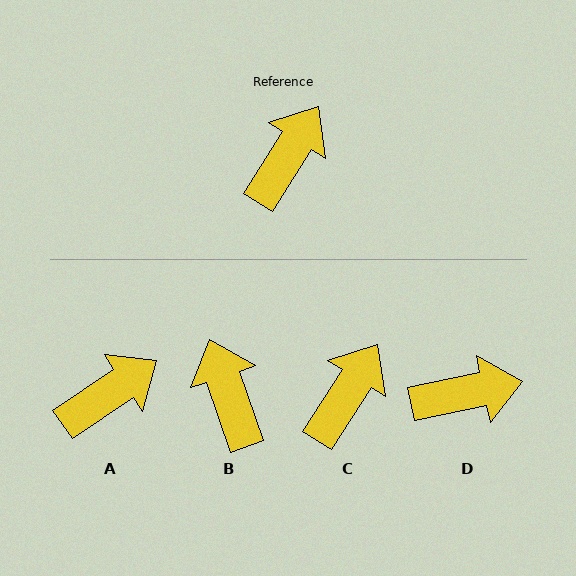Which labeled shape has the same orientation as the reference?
C.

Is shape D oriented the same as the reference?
No, it is off by about 46 degrees.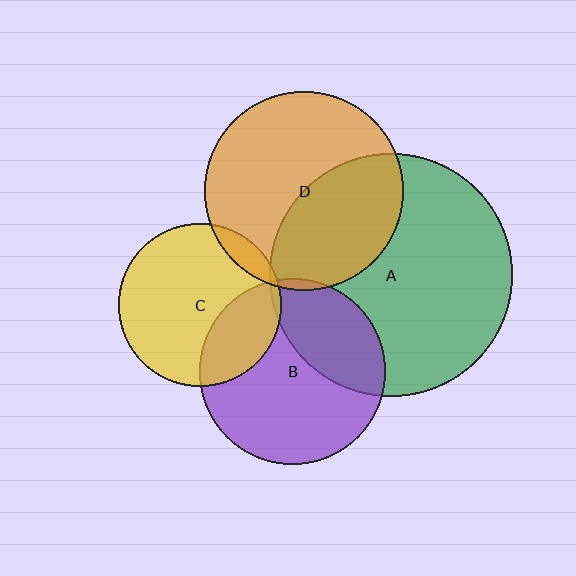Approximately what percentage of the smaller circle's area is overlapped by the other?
Approximately 30%.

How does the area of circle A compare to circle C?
Approximately 2.2 times.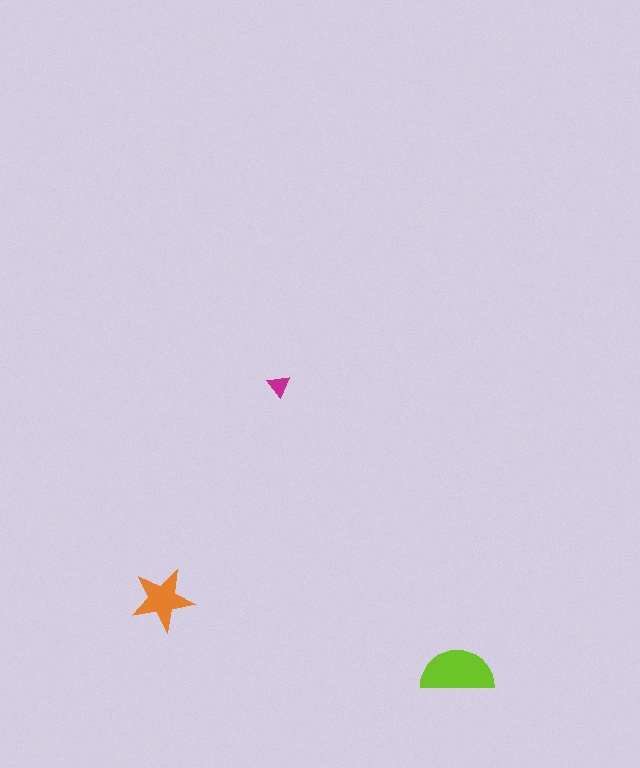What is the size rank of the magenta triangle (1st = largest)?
3rd.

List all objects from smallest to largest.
The magenta triangle, the orange star, the lime semicircle.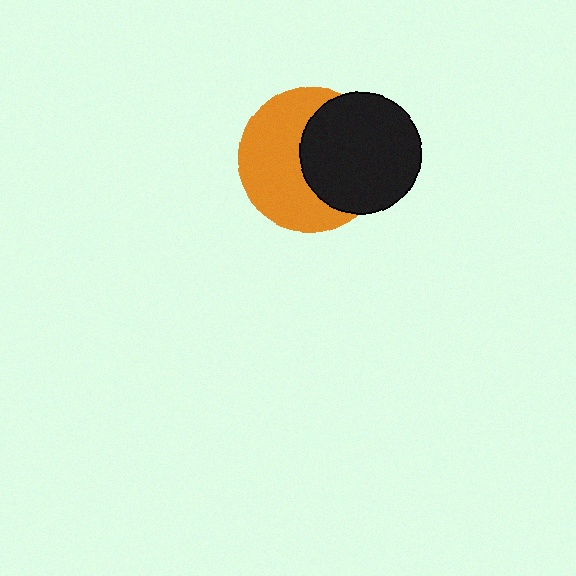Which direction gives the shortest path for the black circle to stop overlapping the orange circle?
Moving right gives the shortest separation.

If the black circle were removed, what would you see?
You would see the complete orange circle.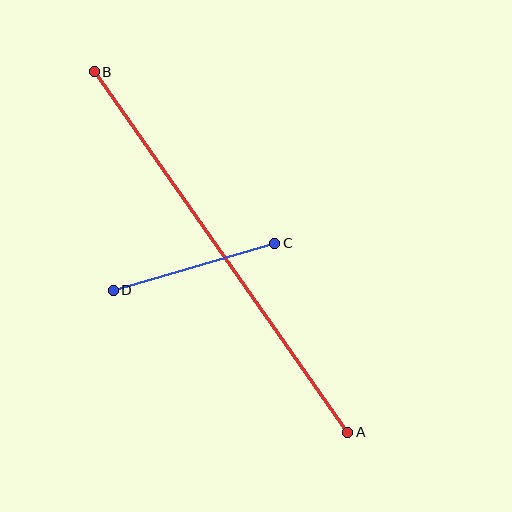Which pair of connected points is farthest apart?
Points A and B are farthest apart.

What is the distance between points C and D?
The distance is approximately 168 pixels.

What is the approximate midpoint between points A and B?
The midpoint is at approximately (221, 252) pixels.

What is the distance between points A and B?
The distance is approximately 441 pixels.